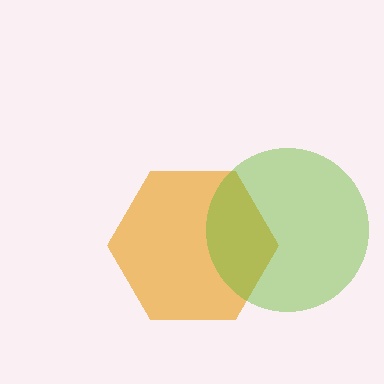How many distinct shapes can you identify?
There are 2 distinct shapes: an orange hexagon, a lime circle.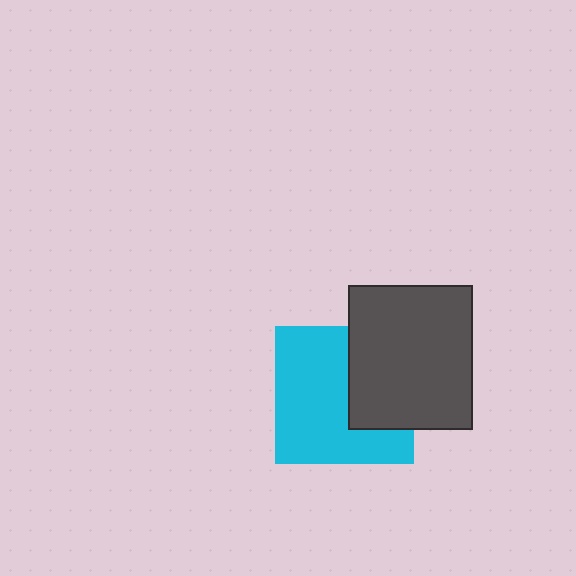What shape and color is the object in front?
The object in front is a dark gray rectangle.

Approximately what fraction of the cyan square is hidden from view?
Roughly 36% of the cyan square is hidden behind the dark gray rectangle.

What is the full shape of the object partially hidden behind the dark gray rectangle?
The partially hidden object is a cyan square.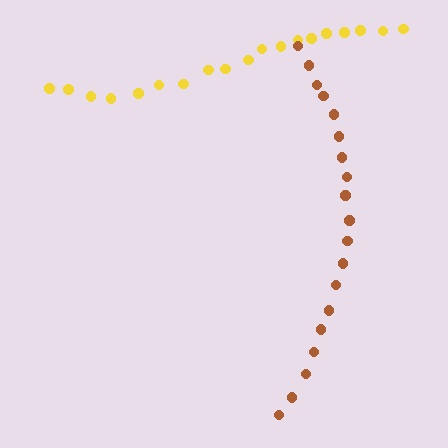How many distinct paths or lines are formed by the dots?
There are 2 distinct paths.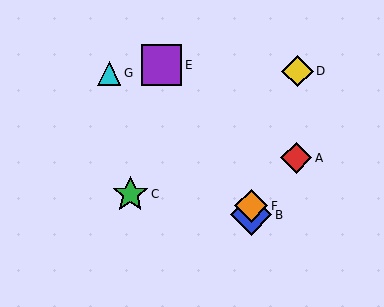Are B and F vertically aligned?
Yes, both are at x≈251.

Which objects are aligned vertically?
Objects B, F are aligned vertically.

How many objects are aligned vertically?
2 objects (B, F) are aligned vertically.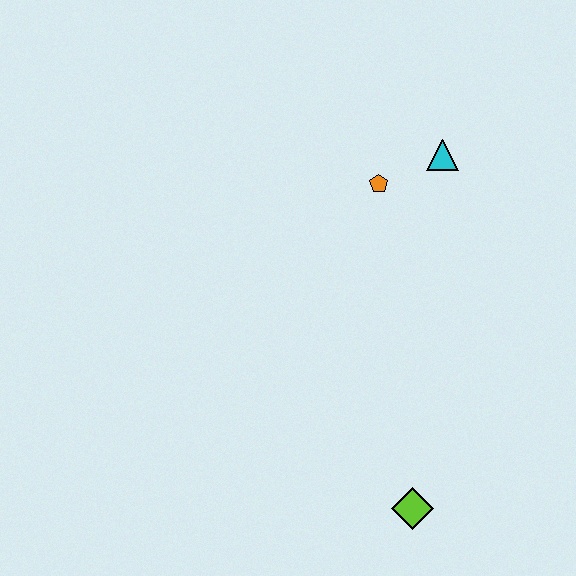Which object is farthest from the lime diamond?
The cyan triangle is farthest from the lime diamond.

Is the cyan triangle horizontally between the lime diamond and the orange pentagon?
No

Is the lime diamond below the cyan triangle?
Yes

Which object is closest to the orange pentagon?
The cyan triangle is closest to the orange pentagon.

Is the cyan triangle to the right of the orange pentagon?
Yes